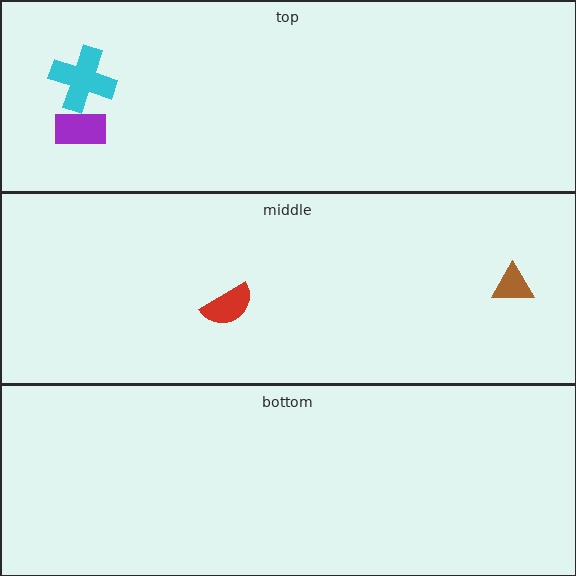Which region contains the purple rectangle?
The top region.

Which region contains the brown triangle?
The middle region.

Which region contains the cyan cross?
The top region.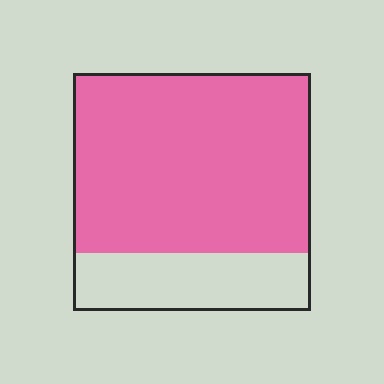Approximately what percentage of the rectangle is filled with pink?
Approximately 75%.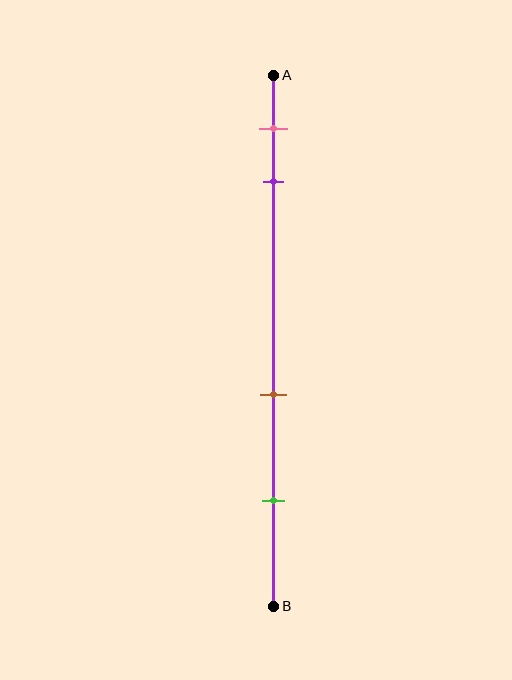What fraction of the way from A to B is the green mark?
The green mark is approximately 80% (0.8) of the way from A to B.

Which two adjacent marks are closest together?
The pink and purple marks are the closest adjacent pair.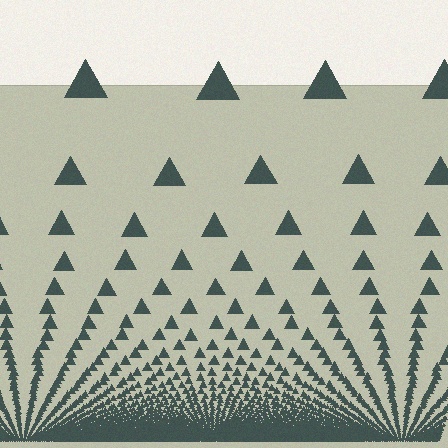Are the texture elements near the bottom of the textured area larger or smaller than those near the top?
Smaller. The gradient is inverted — elements near the bottom are smaller and denser.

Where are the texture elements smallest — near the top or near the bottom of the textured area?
Near the bottom.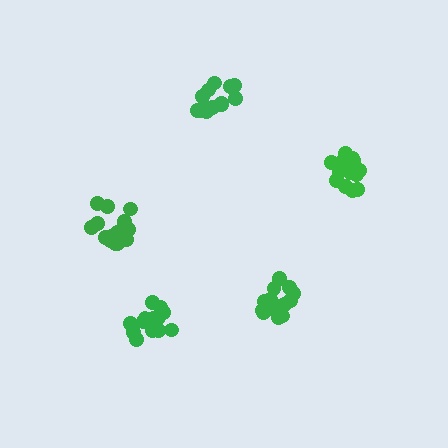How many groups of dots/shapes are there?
There are 5 groups.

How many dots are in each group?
Group 1: 14 dots, Group 2: 17 dots, Group 3: 17 dots, Group 4: 15 dots, Group 5: 13 dots (76 total).